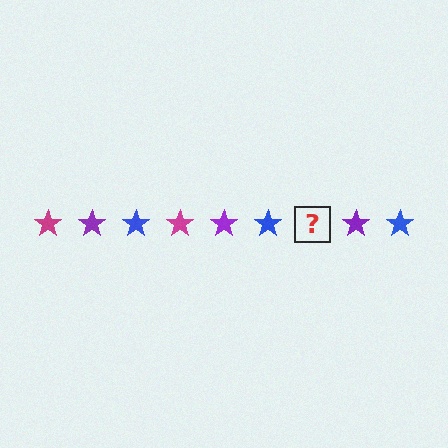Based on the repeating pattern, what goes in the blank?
The blank should be a magenta star.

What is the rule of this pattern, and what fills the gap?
The rule is that the pattern cycles through magenta, purple, blue stars. The gap should be filled with a magenta star.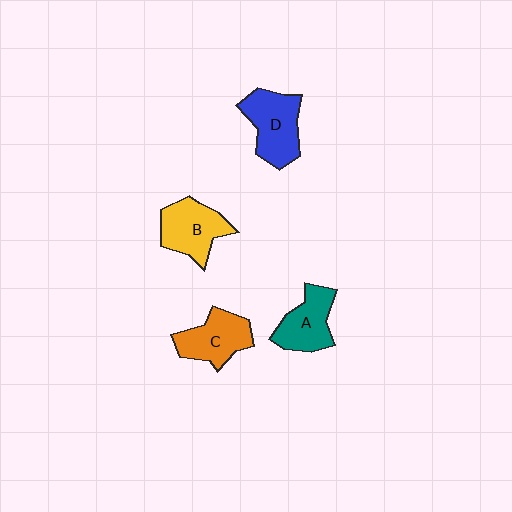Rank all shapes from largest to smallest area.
From largest to smallest: D (blue), B (yellow), C (orange), A (teal).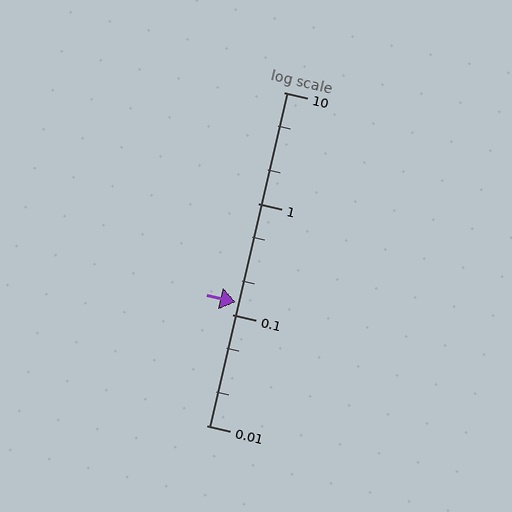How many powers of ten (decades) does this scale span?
The scale spans 3 decades, from 0.01 to 10.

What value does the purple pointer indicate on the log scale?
The pointer indicates approximately 0.13.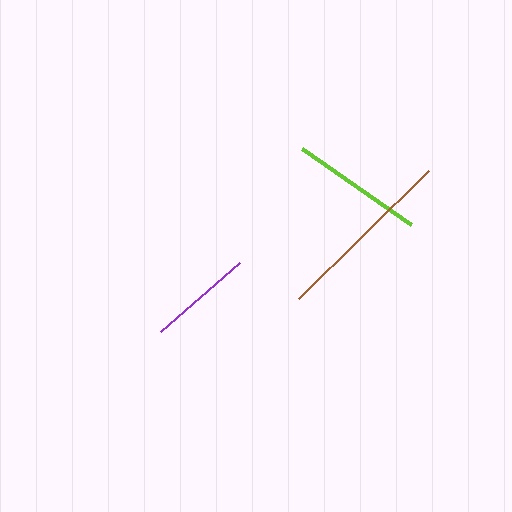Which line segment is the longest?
The brown line is the longest at approximately 182 pixels.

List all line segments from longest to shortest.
From longest to shortest: brown, lime, purple.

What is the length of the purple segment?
The purple segment is approximately 106 pixels long.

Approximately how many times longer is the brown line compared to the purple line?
The brown line is approximately 1.7 times the length of the purple line.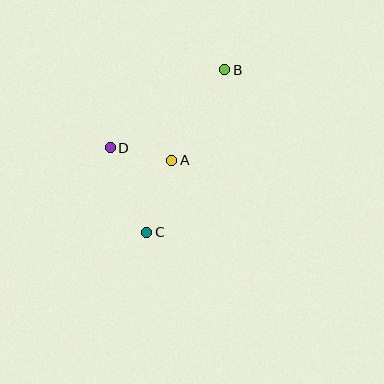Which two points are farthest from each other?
Points B and C are farthest from each other.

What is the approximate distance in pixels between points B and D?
The distance between B and D is approximately 138 pixels.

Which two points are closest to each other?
Points A and D are closest to each other.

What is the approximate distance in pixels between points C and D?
The distance between C and D is approximately 92 pixels.